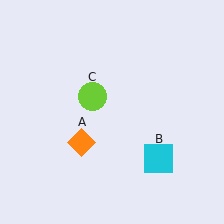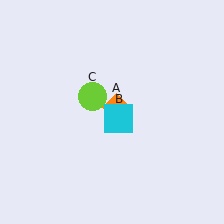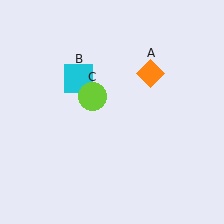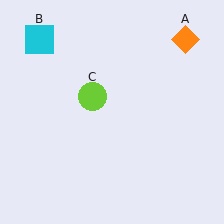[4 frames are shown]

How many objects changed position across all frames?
2 objects changed position: orange diamond (object A), cyan square (object B).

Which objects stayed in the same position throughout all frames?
Lime circle (object C) remained stationary.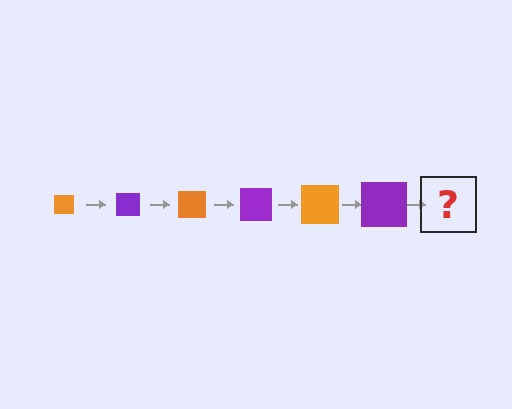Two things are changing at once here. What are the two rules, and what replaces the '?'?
The two rules are that the square grows larger each step and the color cycles through orange and purple. The '?' should be an orange square, larger than the previous one.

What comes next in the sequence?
The next element should be an orange square, larger than the previous one.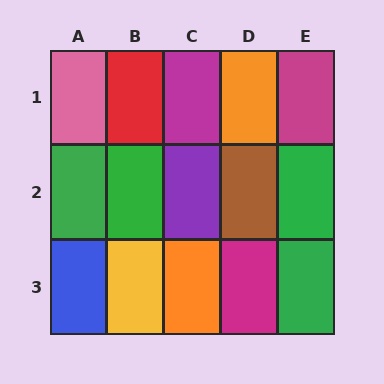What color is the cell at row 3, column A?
Blue.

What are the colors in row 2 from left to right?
Green, green, purple, brown, green.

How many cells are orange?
2 cells are orange.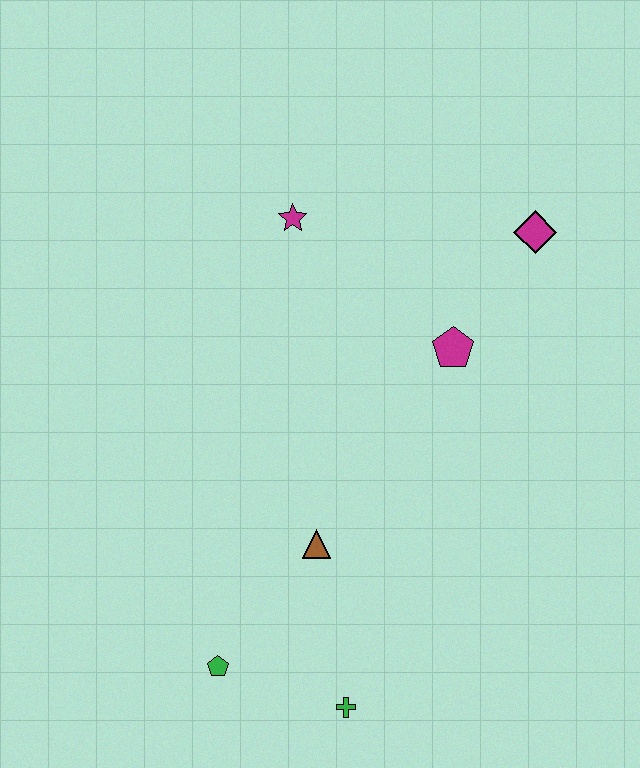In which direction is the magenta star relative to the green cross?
The magenta star is above the green cross.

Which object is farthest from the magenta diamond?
The green pentagon is farthest from the magenta diamond.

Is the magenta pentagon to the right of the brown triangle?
Yes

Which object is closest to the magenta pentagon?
The magenta diamond is closest to the magenta pentagon.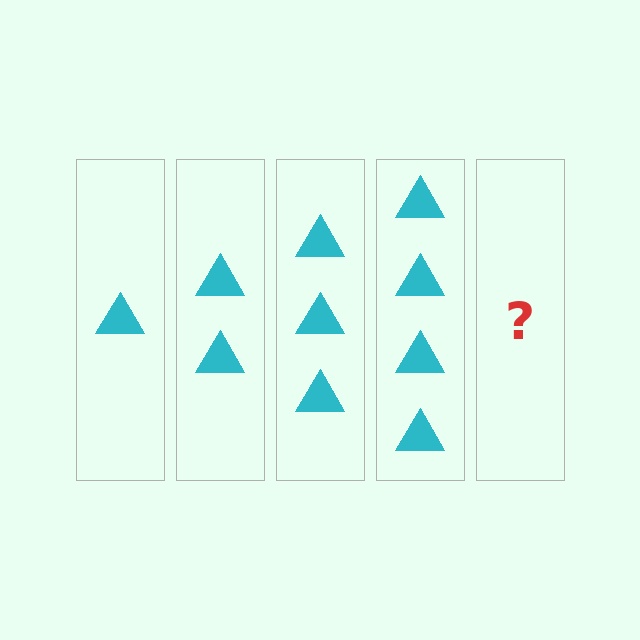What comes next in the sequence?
The next element should be 5 triangles.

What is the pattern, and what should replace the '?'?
The pattern is that each step adds one more triangle. The '?' should be 5 triangles.